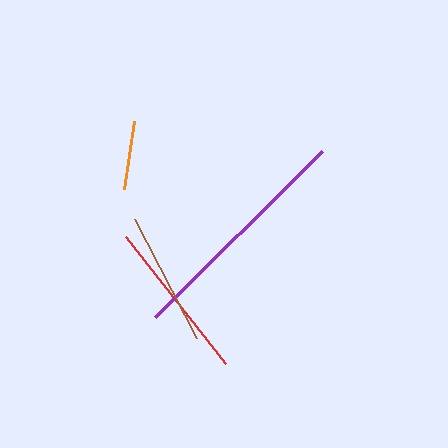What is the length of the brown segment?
The brown segment is approximately 134 pixels long.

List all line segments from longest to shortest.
From longest to shortest: purple, red, brown, orange.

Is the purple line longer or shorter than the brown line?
The purple line is longer than the brown line.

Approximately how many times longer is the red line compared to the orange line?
The red line is approximately 2.4 times the length of the orange line.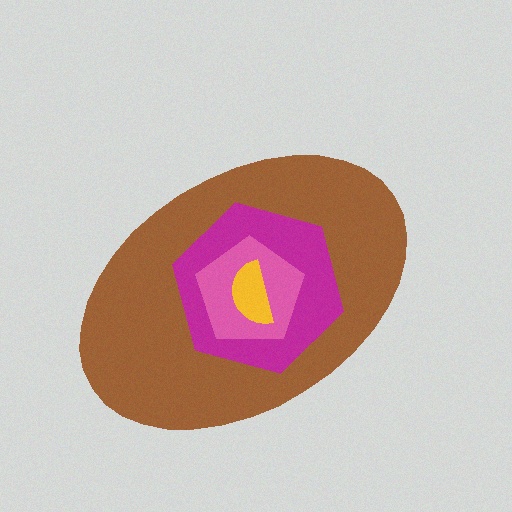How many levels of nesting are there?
4.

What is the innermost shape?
The yellow semicircle.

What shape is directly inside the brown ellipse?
The magenta hexagon.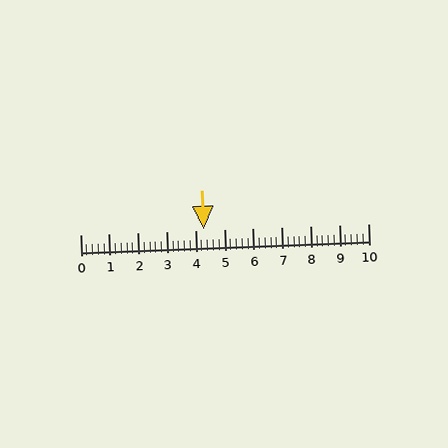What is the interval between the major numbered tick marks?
The major tick marks are spaced 1 units apart.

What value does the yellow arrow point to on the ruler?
The yellow arrow points to approximately 4.3.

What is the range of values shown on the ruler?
The ruler shows values from 0 to 10.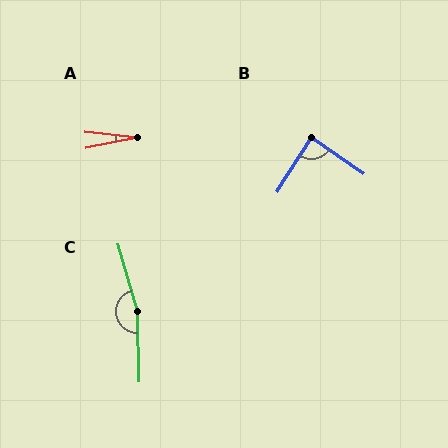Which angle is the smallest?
A, at approximately 18 degrees.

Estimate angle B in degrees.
Approximately 87 degrees.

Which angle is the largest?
C, at approximately 165 degrees.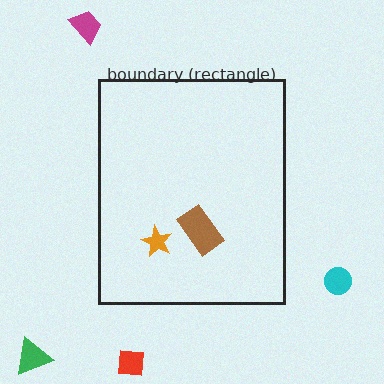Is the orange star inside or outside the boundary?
Inside.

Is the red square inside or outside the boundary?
Outside.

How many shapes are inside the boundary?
2 inside, 4 outside.